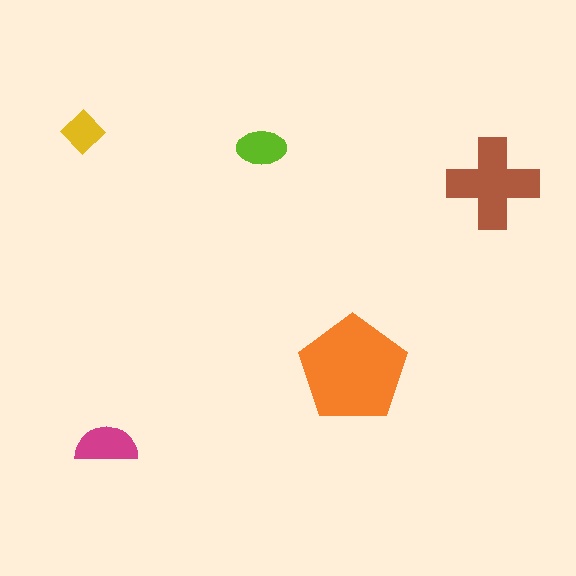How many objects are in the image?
There are 5 objects in the image.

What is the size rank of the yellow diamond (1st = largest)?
5th.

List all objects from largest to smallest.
The orange pentagon, the brown cross, the magenta semicircle, the lime ellipse, the yellow diamond.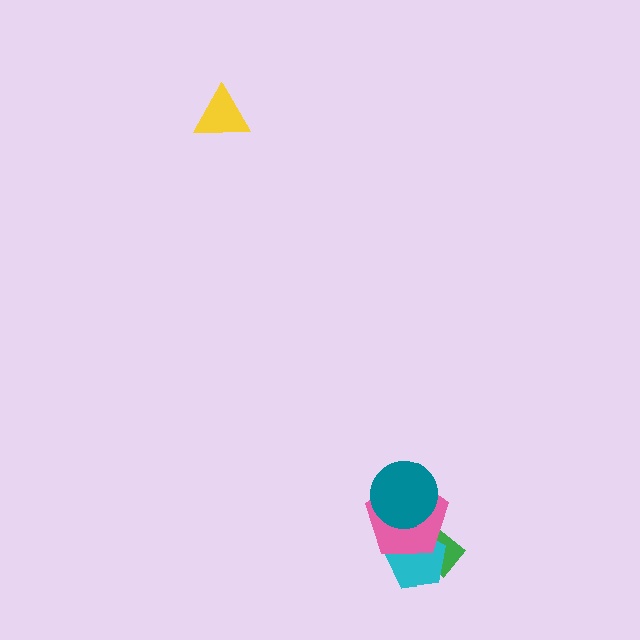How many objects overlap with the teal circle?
1 object overlaps with the teal circle.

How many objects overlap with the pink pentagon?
3 objects overlap with the pink pentagon.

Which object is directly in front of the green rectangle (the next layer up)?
The cyan pentagon is directly in front of the green rectangle.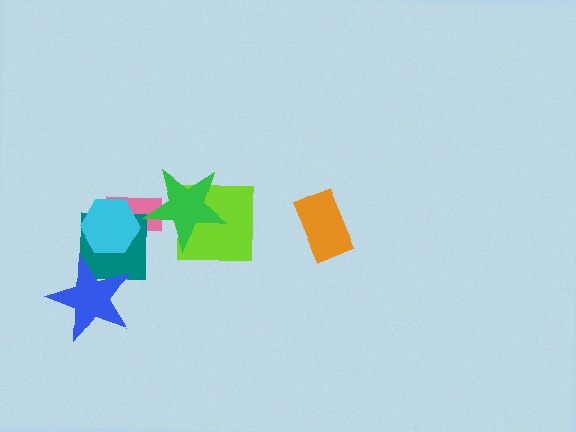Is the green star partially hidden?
No, no other shape covers it.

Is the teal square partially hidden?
Yes, it is partially covered by another shape.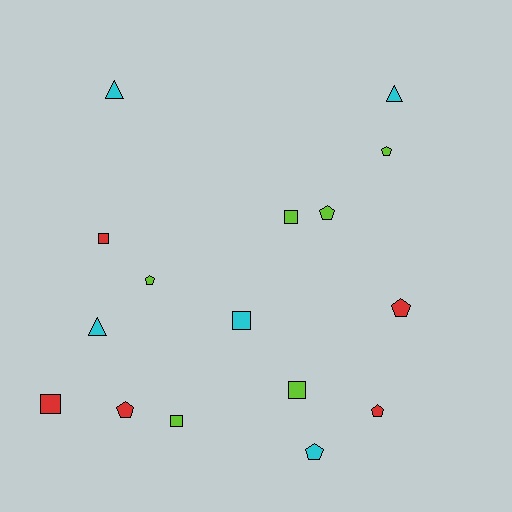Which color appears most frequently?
Lime, with 6 objects.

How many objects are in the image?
There are 16 objects.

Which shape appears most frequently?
Pentagon, with 7 objects.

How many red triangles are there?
There are no red triangles.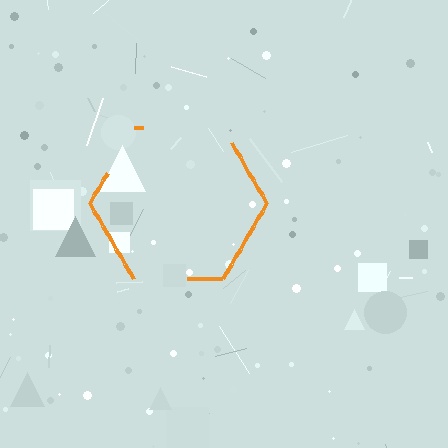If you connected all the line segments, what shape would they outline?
They would outline a hexagon.